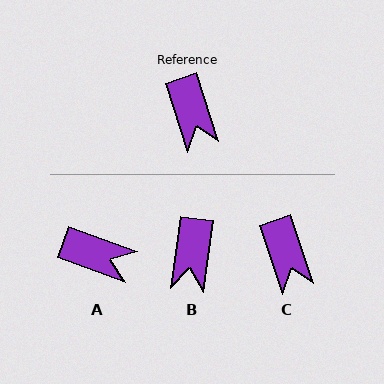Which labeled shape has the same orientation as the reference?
C.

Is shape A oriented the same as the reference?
No, it is off by about 51 degrees.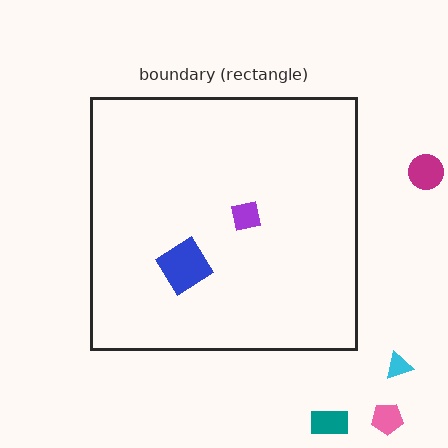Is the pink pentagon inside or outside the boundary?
Outside.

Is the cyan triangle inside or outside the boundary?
Outside.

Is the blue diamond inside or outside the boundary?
Inside.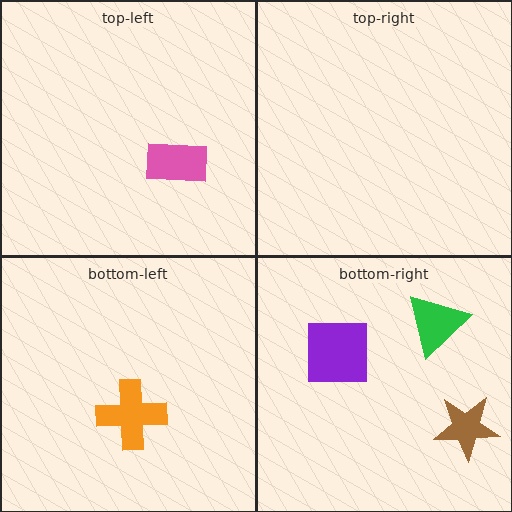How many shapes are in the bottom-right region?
3.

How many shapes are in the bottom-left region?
1.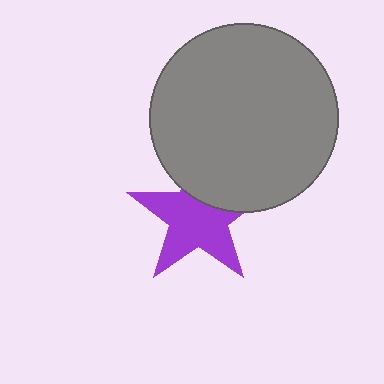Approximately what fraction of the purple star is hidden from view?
Roughly 31% of the purple star is hidden behind the gray circle.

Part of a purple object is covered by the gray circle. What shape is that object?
It is a star.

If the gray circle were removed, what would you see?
You would see the complete purple star.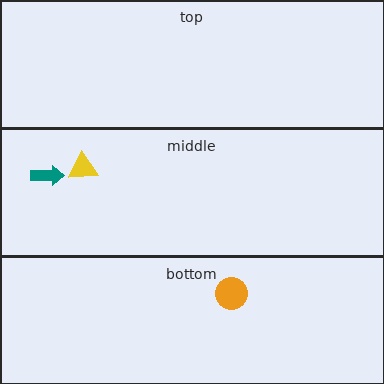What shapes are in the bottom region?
The orange circle.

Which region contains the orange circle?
The bottom region.